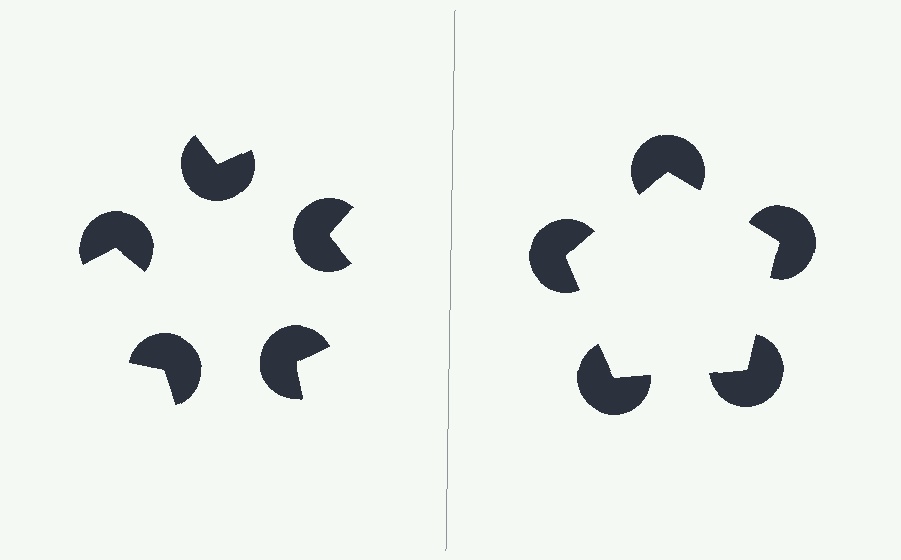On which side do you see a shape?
An illusory pentagon appears on the right side. On the left side the wedge cuts are rotated, so no coherent shape forms.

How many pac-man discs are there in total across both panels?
10 — 5 on each side.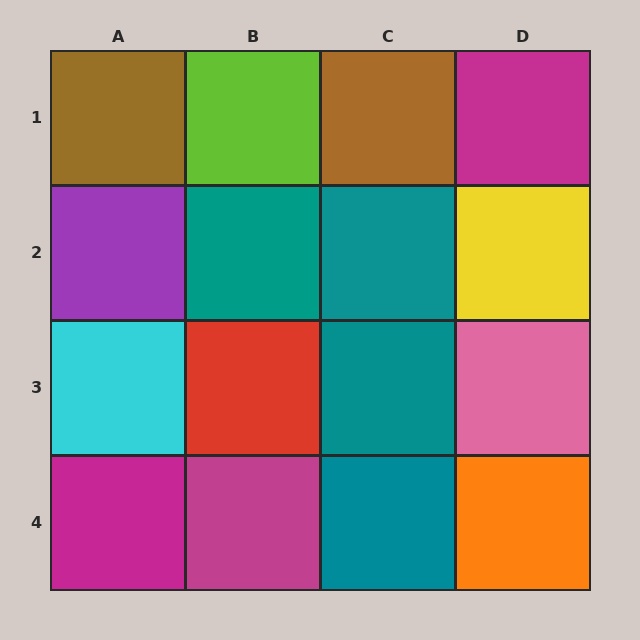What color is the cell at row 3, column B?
Red.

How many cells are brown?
2 cells are brown.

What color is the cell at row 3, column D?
Pink.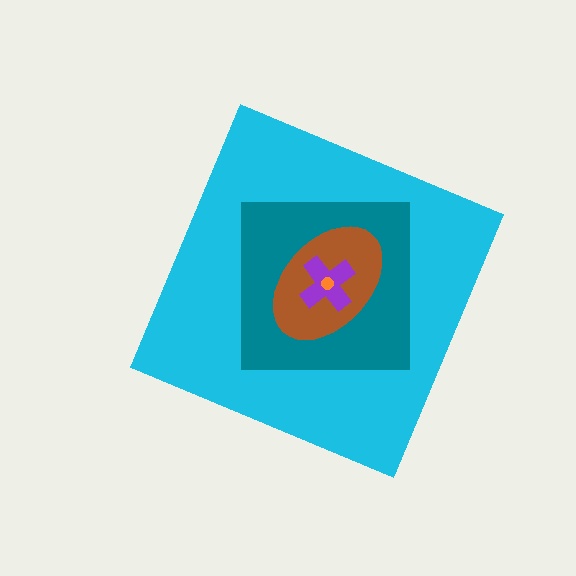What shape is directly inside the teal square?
The brown ellipse.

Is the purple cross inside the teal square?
Yes.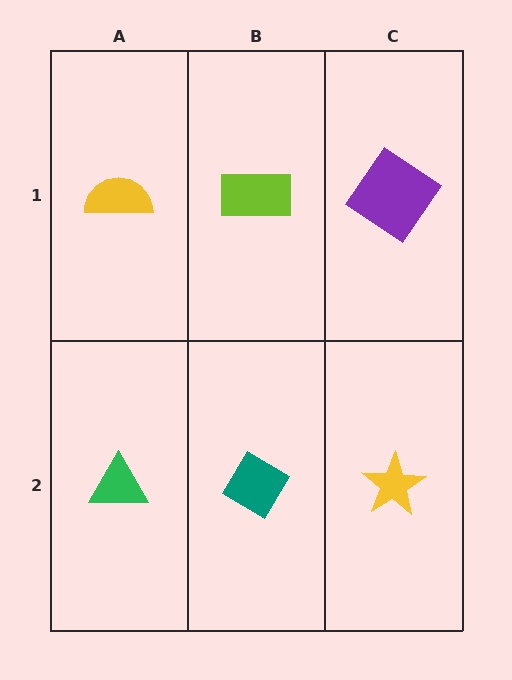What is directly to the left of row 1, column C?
A lime rectangle.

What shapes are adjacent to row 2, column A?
A yellow semicircle (row 1, column A), a teal diamond (row 2, column B).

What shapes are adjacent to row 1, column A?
A green triangle (row 2, column A), a lime rectangle (row 1, column B).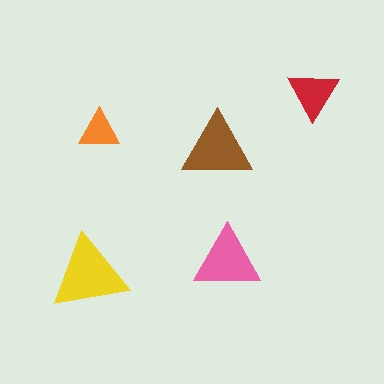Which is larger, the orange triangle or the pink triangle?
The pink one.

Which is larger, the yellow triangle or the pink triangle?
The yellow one.